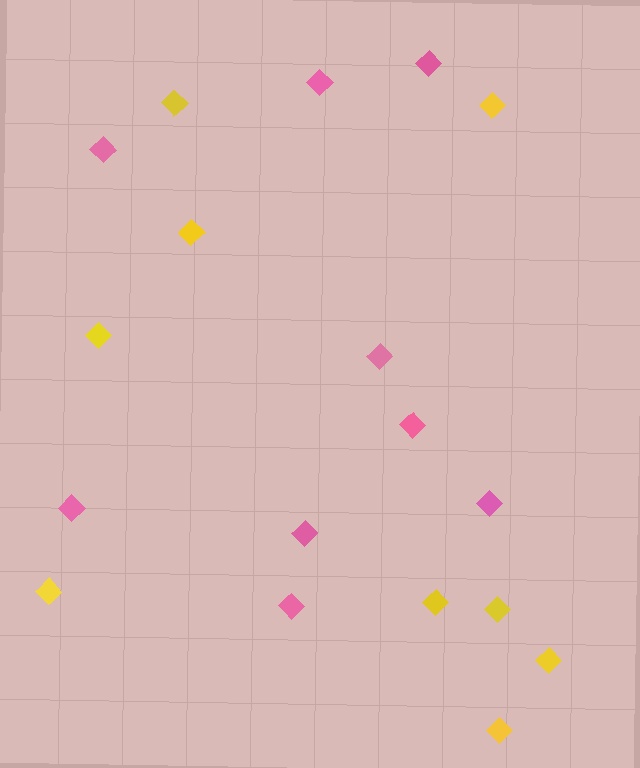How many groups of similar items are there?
There are 2 groups: one group of yellow diamonds (9) and one group of pink diamonds (9).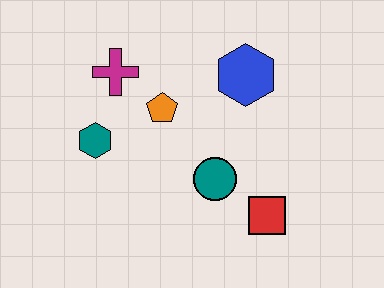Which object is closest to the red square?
The teal circle is closest to the red square.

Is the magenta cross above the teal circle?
Yes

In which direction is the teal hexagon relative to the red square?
The teal hexagon is to the left of the red square.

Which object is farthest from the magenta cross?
The red square is farthest from the magenta cross.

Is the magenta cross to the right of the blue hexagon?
No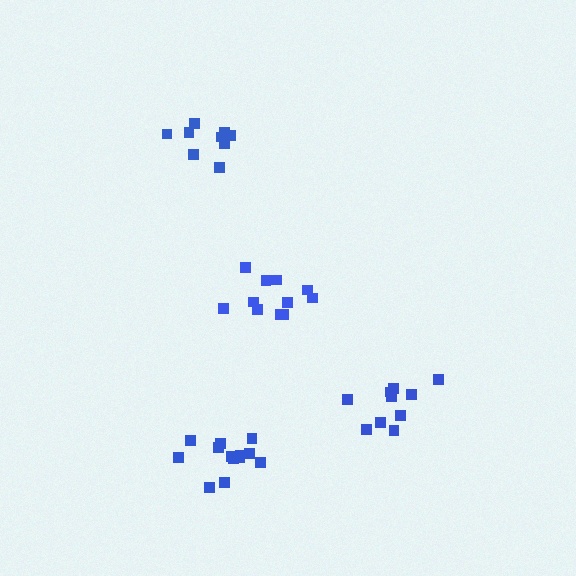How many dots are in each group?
Group 1: 13 dots, Group 2: 10 dots, Group 3: 11 dots, Group 4: 9 dots (43 total).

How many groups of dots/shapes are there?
There are 4 groups.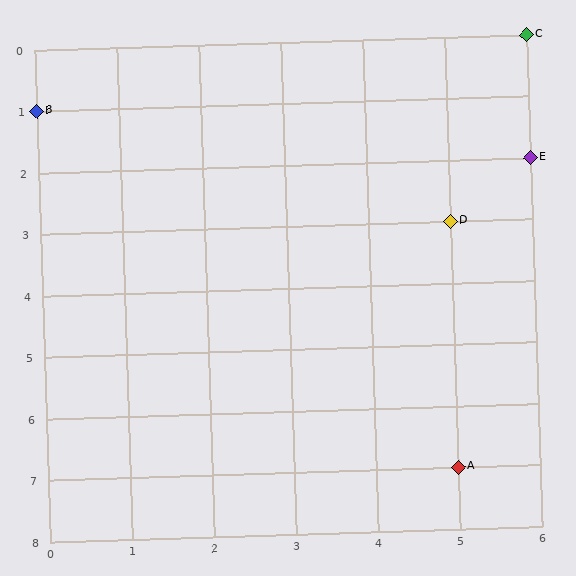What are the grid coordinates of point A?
Point A is at grid coordinates (5, 7).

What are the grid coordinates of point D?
Point D is at grid coordinates (5, 3).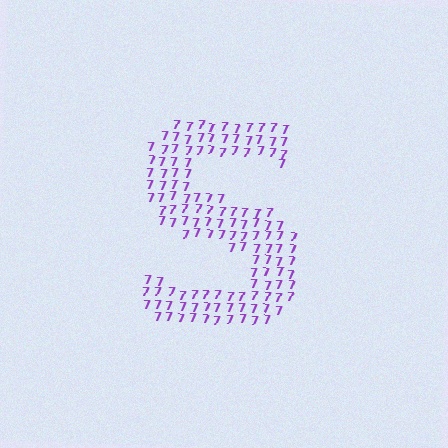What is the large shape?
The large shape is the letter S.